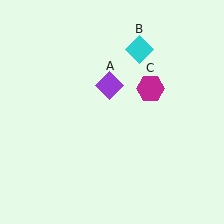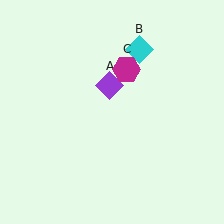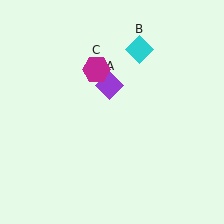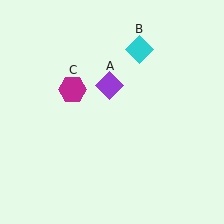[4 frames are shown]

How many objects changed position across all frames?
1 object changed position: magenta hexagon (object C).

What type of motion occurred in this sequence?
The magenta hexagon (object C) rotated counterclockwise around the center of the scene.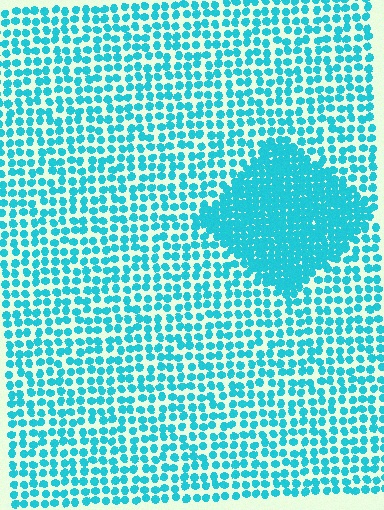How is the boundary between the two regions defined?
The boundary is defined by a change in element density (approximately 2.2x ratio). All elements are the same color, size, and shape.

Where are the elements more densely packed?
The elements are more densely packed inside the diamond boundary.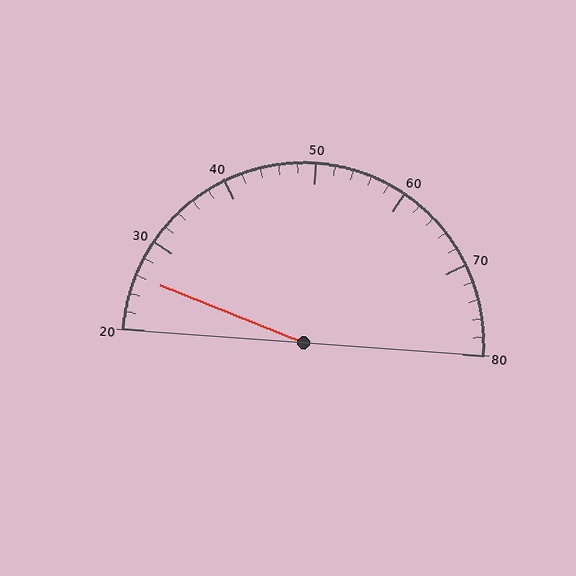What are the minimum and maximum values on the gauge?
The gauge ranges from 20 to 80.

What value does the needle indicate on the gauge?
The needle indicates approximately 26.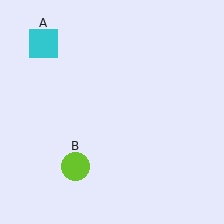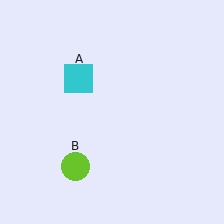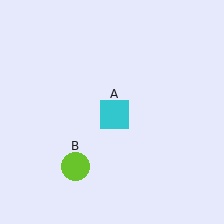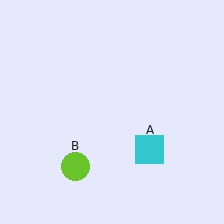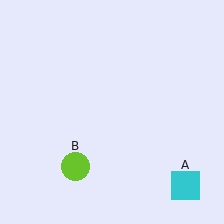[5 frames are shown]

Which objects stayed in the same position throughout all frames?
Lime circle (object B) remained stationary.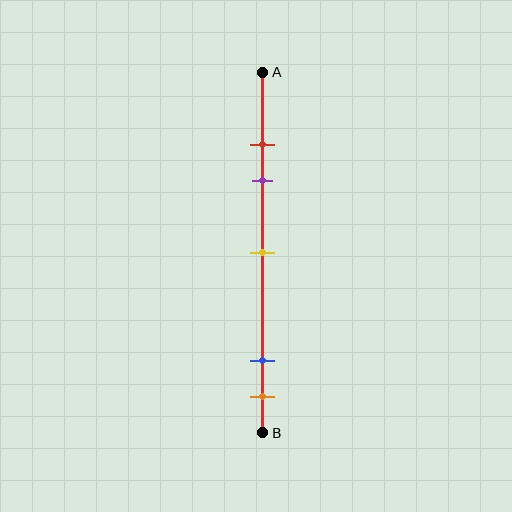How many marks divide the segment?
There are 5 marks dividing the segment.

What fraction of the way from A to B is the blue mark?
The blue mark is approximately 80% (0.8) of the way from A to B.